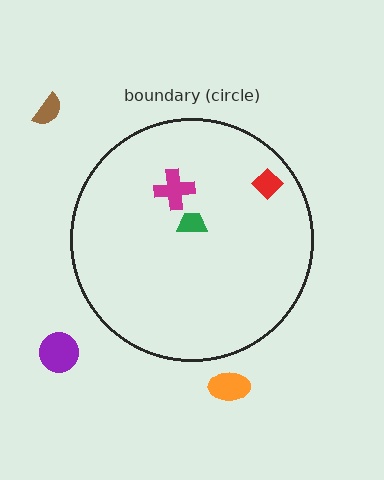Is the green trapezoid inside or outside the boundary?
Inside.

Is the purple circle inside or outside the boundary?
Outside.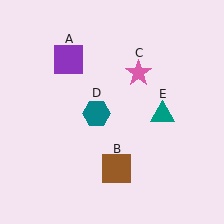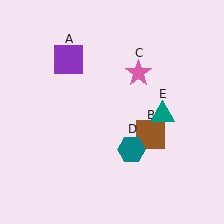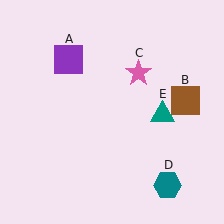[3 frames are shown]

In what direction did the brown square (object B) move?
The brown square (object B) moved up and to the right.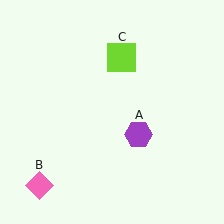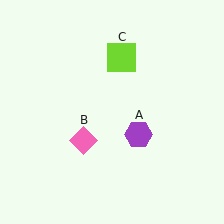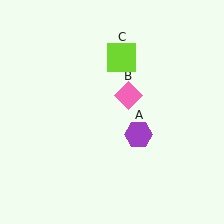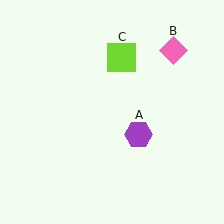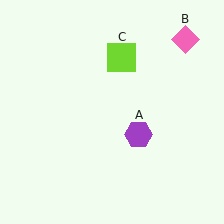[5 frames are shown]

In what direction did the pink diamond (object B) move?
The pink diamond (object B) moved up and to the right.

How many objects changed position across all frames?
1 object changed position: pink diamond (object B).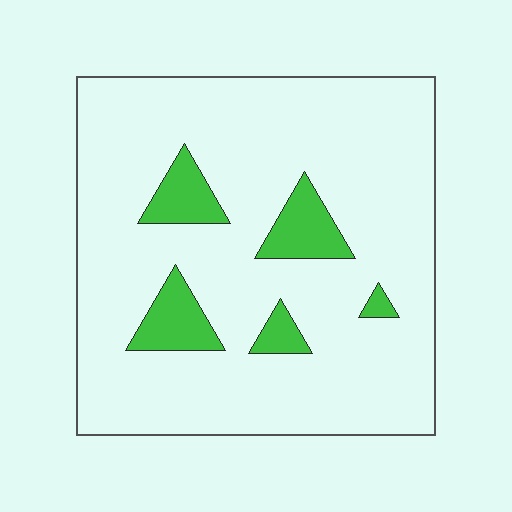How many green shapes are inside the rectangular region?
5.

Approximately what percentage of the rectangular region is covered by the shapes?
Approximately 10%.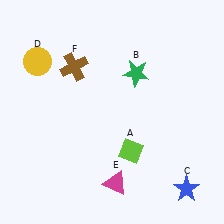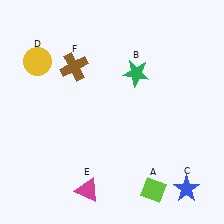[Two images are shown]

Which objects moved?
The objects that moved are: the lime diamond (A), the magenta triangle (E).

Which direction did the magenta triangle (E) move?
The magenta triangle (E) moved left.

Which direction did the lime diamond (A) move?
The lime diamond (A) moved down.